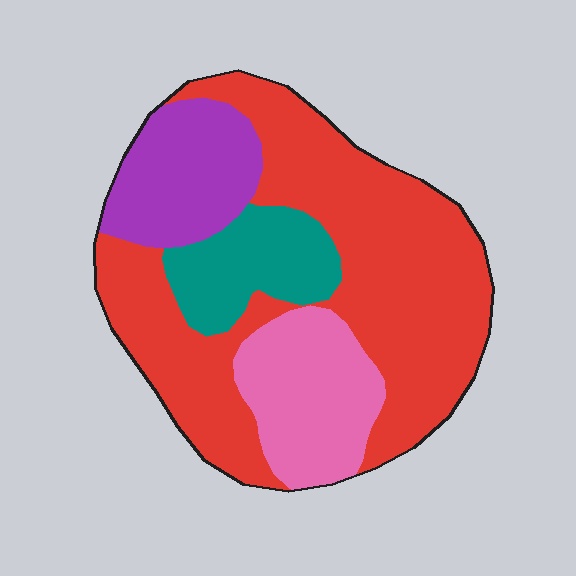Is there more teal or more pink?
Pink.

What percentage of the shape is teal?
Teal covers roughly 10% of the shape.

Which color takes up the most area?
Red, at roughly 55%.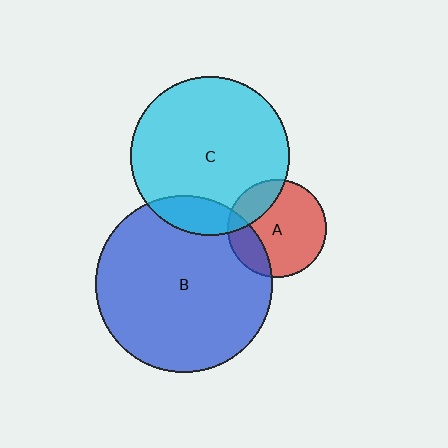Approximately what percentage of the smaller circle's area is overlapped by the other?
Approximately 20%.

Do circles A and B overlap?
Yes.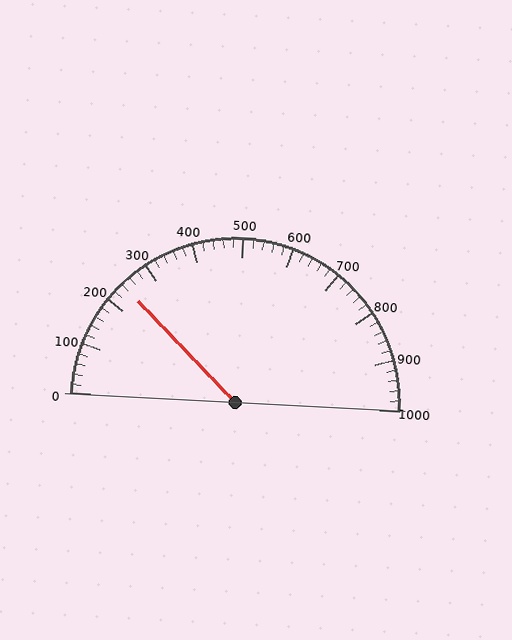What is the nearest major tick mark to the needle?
The nearest major tick mark is 200.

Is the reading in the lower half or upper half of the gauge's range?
The reading is in the lower half of the range (0 to 1000).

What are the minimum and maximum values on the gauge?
The gauge ranges from 0 to 1000.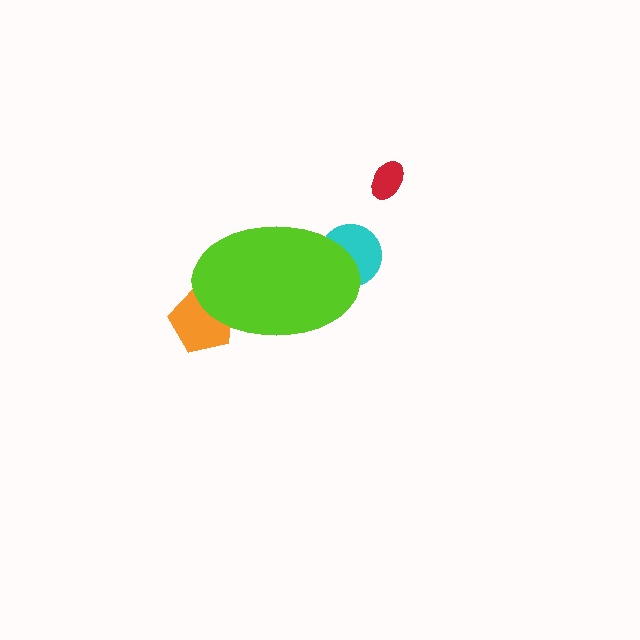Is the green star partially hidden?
Yes, the green star is partially hidden behind the lime ellipse.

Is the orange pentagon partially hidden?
Yes, the orange pentagon is partially hidden behind the lime ellipse.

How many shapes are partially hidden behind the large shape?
3 shapes are partially hidden.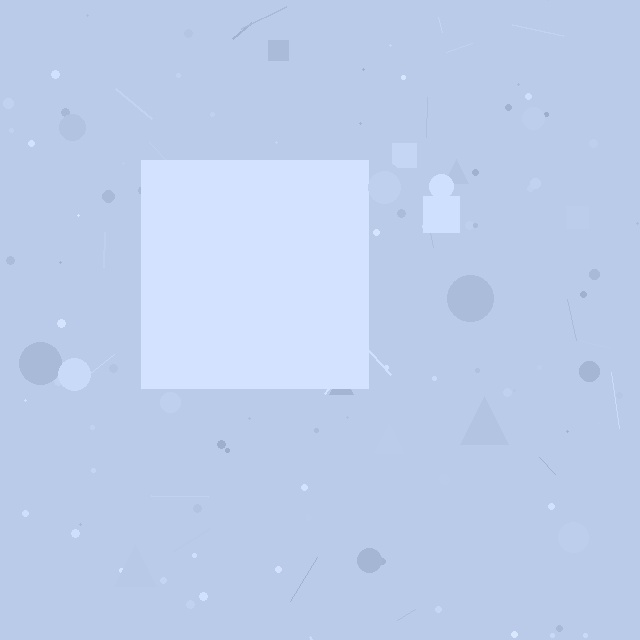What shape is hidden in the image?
A square is hidden in the image.